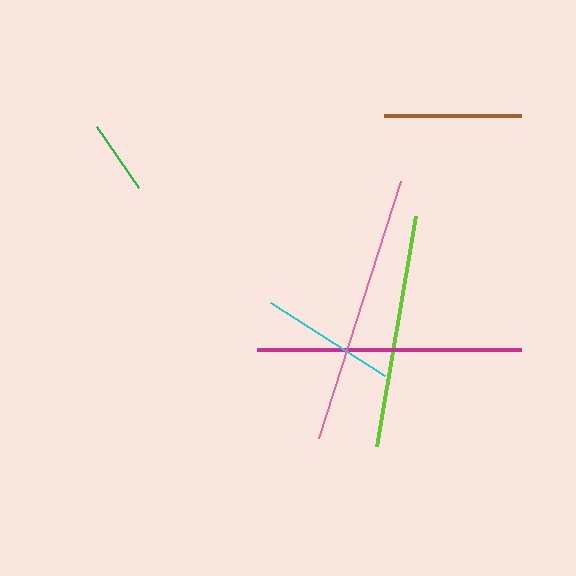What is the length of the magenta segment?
The magenta segment is approximately 264 pixels long.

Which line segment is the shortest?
The green line is the shortest at approximately 75 pixels.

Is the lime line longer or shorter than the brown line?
The lime line is longer than the brown line.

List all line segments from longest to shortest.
From longest to shortest: pink, magenta, lime, brown, cyan, green.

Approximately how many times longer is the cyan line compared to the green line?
The cyan line is approximately 1.8 times the length of the green line.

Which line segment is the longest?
The pink line is the longest at approximately 269 pixels.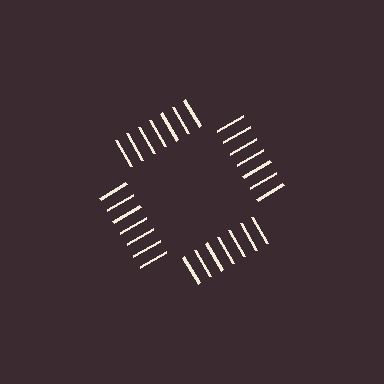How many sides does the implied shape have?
4 sides — the line-ends trace a square.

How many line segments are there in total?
28 — 7 along each of the 4 edges.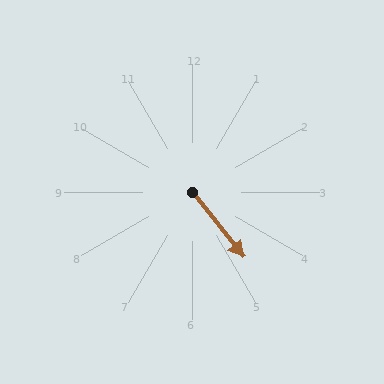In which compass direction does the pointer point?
Southeast.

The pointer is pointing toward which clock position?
Roughly 5 o'clock.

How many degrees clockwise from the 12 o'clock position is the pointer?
Approximately 142 degrees.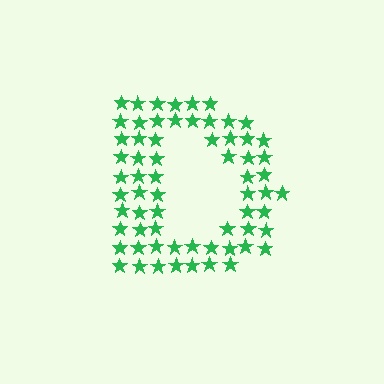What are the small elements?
The small elements are stars.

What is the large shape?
The large shape is the letter D.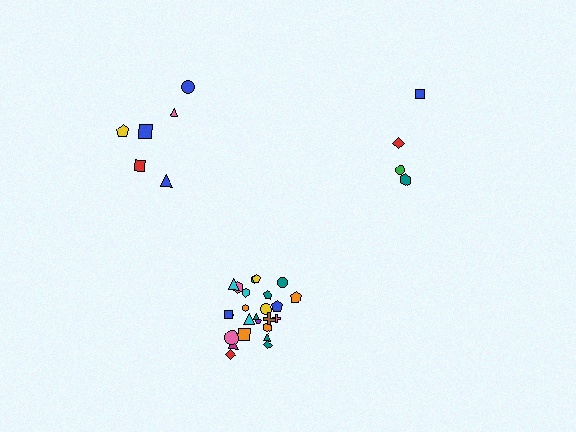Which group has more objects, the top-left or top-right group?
The top-left group.